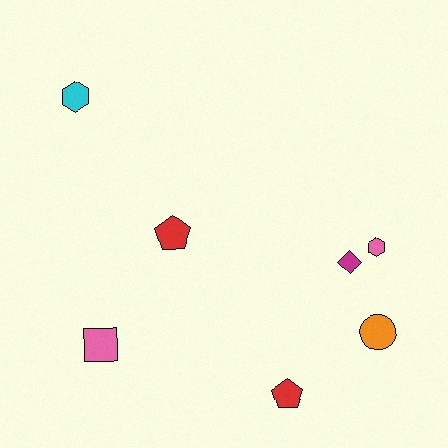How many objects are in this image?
There are 7 objects.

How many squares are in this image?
There is 1 square.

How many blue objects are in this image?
There are no blue objects.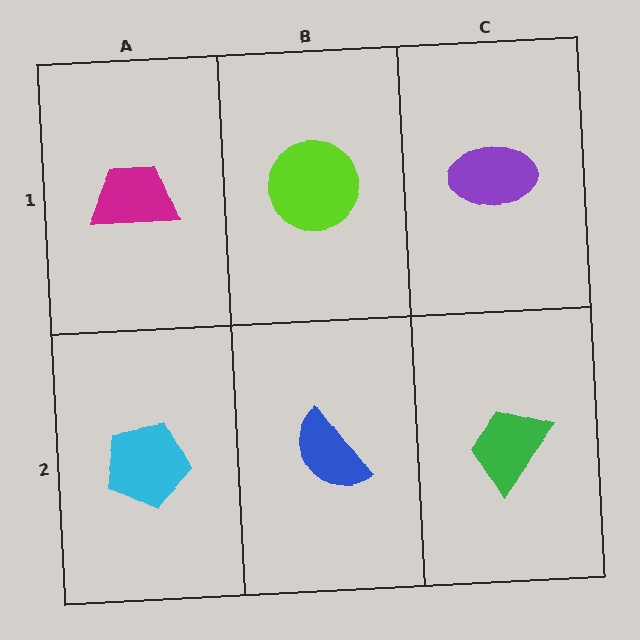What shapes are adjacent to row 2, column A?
A magenta trapezoid (row 1, column A), a blue semicircle (row 2, column B).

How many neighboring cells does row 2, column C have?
2.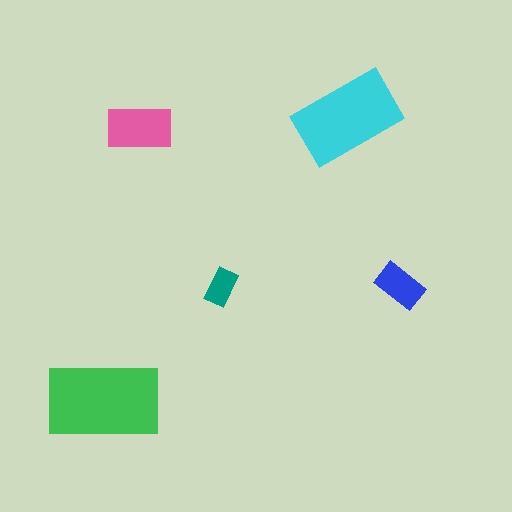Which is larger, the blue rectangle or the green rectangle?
The green one.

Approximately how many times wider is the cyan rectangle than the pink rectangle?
About 1.5 times wider.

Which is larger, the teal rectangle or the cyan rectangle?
The cyan one.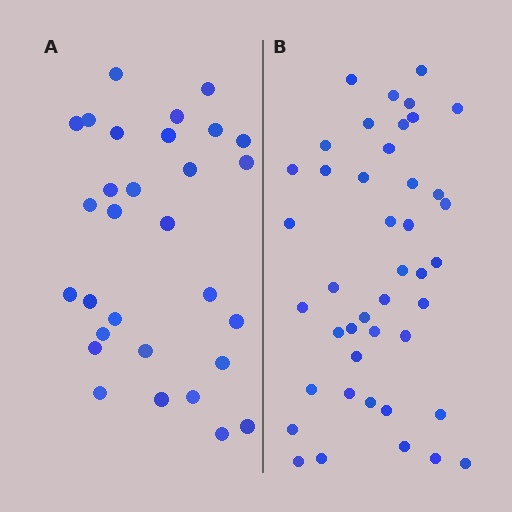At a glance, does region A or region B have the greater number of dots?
Region B (the right region) has more dots.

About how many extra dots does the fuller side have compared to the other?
Region B has approximately 15 more dots than region A.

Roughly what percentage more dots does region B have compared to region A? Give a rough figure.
About 45% more.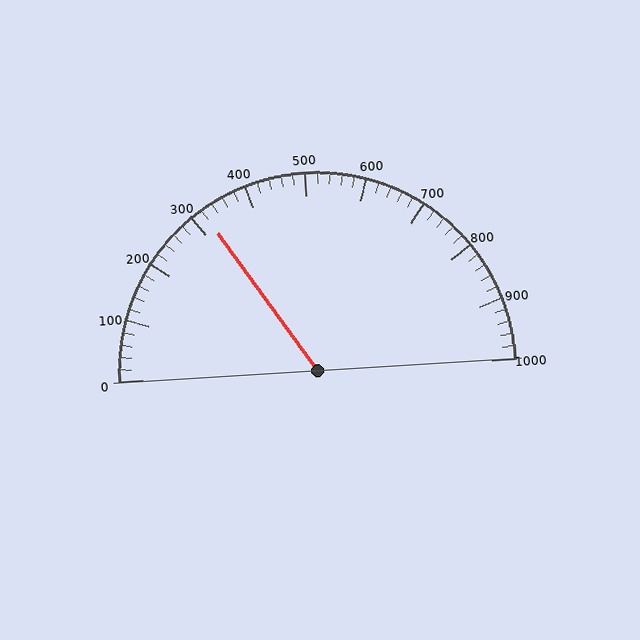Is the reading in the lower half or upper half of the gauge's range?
The reading is in the lower half of the range (0 to 1000).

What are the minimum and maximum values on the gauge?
The gauge ranges from 0 to 1000.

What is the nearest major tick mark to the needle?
The nearest major tick mark is 300.